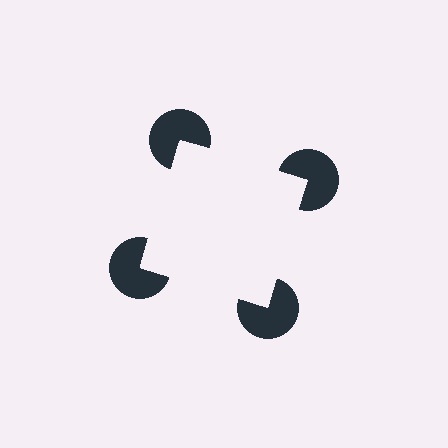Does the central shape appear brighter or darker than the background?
It typically appears slightly brighter than the background, even though no actual brightness change is drawn.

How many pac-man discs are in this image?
There are 4 — one at each vertex of the illusory square.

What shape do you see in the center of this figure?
An illusory square — its edges are inferred from the aligned wedge cuts in the pac-man discs, not physically drawn.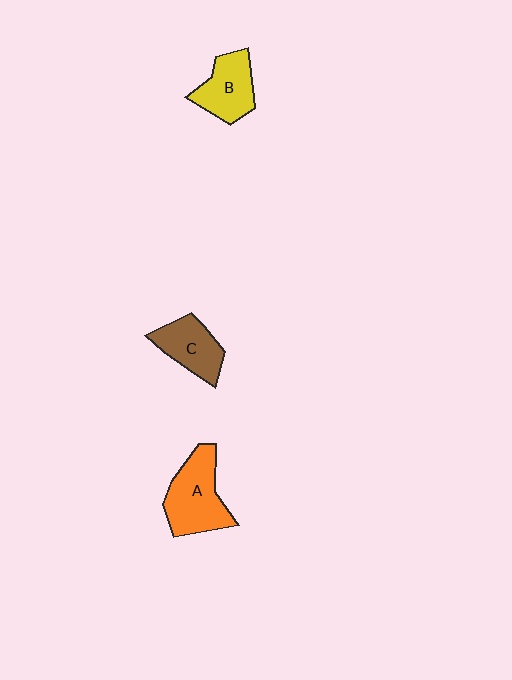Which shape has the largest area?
Shape A (orange).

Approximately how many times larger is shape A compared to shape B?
Approximately 1.3 times.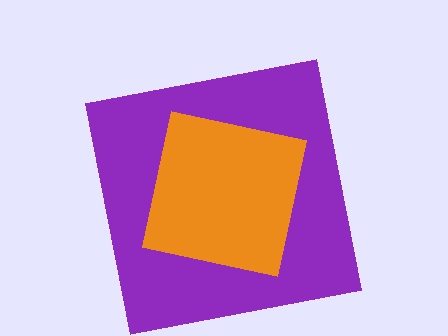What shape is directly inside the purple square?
The orange square.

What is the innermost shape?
The orange square.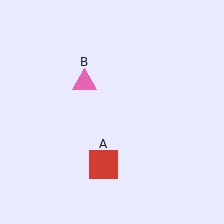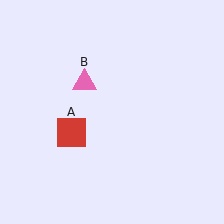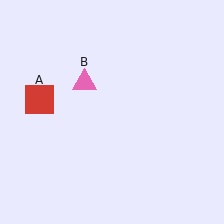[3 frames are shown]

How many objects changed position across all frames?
1 object changed position: red square (object A).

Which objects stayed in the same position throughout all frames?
Pink triangle (object B) remained stationary.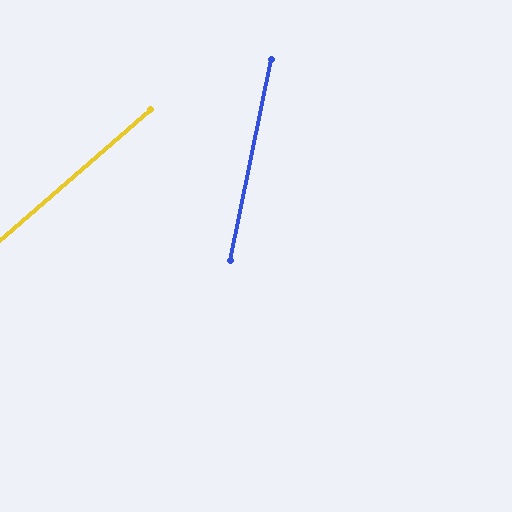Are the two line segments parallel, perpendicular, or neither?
Neither parallel nor perpendicular — they differ by about 38°.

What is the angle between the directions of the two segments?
Approximately 38 degrees.